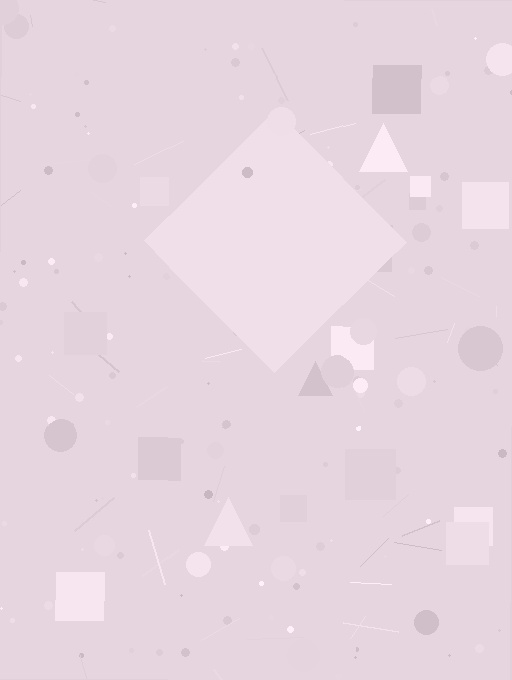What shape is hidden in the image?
A diamond is hidden in the image.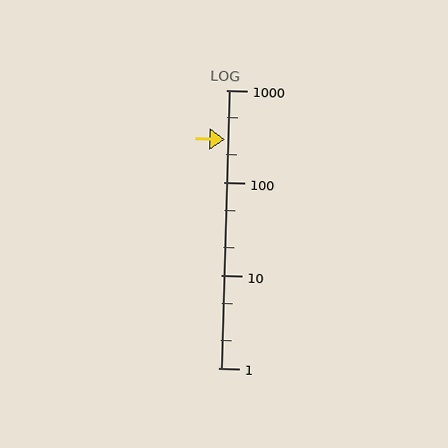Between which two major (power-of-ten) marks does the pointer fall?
The pointer is between 100 and 1000.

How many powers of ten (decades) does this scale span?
The scale spans 3 decades, from 1 to 1000.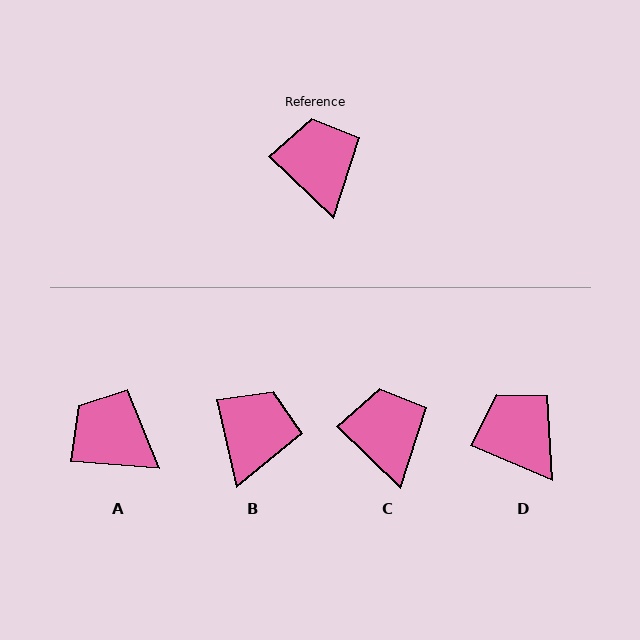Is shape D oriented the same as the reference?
No, it is off by about 21 degrees.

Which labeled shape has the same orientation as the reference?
C.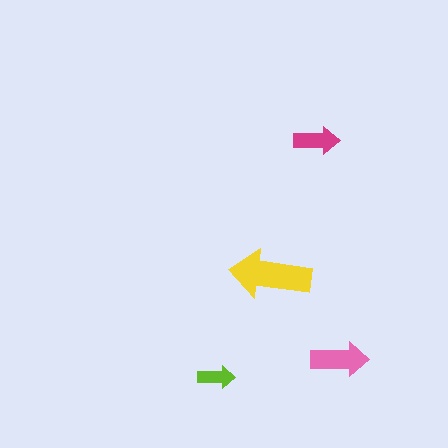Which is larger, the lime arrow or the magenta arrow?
The magenta one.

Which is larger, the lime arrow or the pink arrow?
The pink one.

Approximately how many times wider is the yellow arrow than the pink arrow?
About 1.5 times wider.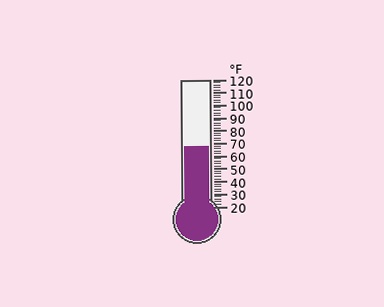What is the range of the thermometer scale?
The thermometer scale ranges from 20°F to 120°F.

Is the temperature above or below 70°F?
The temperature is below 70°F.